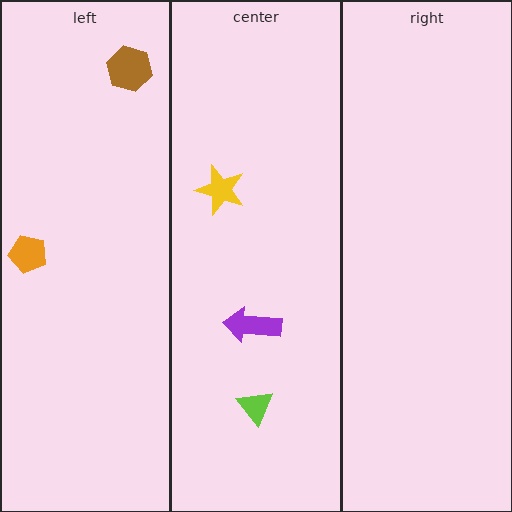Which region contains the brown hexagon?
The left region.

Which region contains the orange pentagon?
The left region.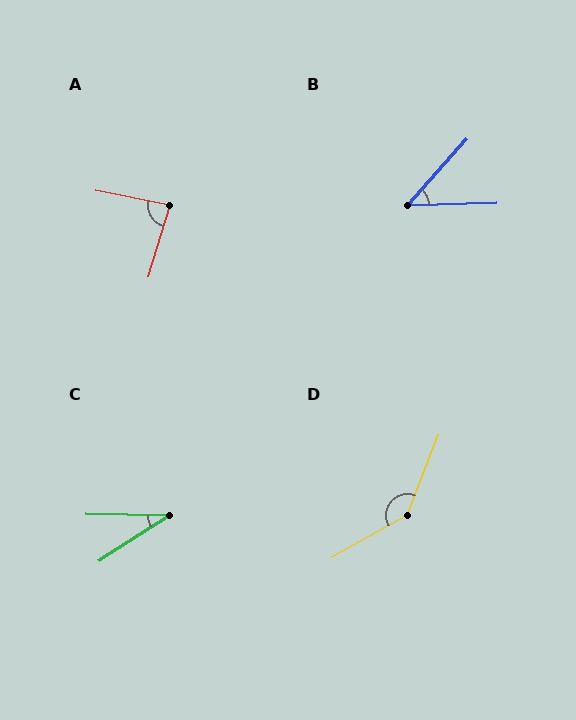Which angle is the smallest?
C, at approximately 34 degrees.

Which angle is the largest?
D, at approximately 141 degrees.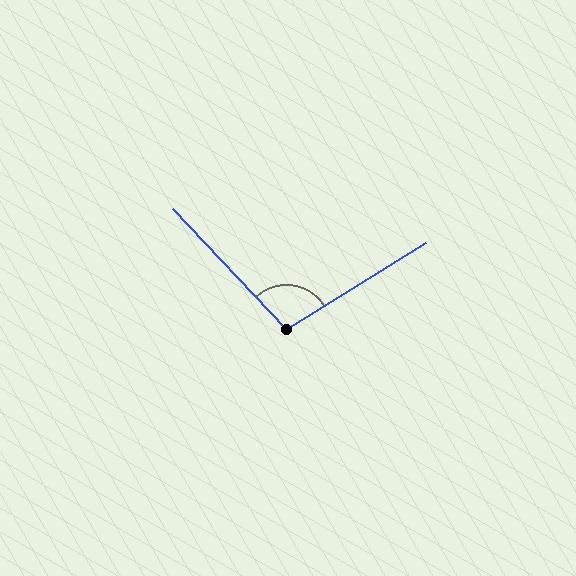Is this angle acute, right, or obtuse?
It is obtuse.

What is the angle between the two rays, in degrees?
Approximately 101 degrees.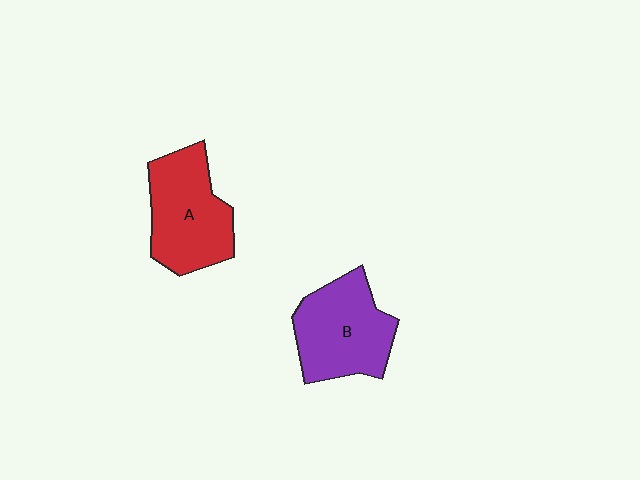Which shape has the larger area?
Shape A (red).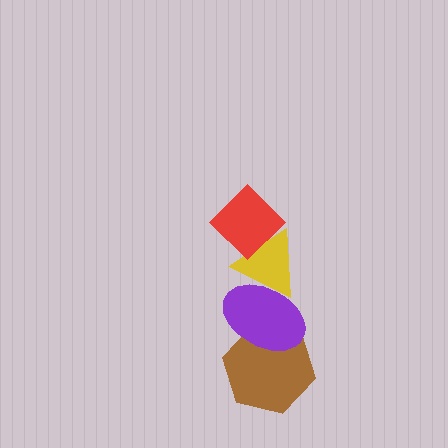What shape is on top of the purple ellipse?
The yellow triangle is on top of the purple ellipse.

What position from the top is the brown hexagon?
The brown hexagon is 4th from the top.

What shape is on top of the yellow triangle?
The red diamond is on top of the yellow triangle.